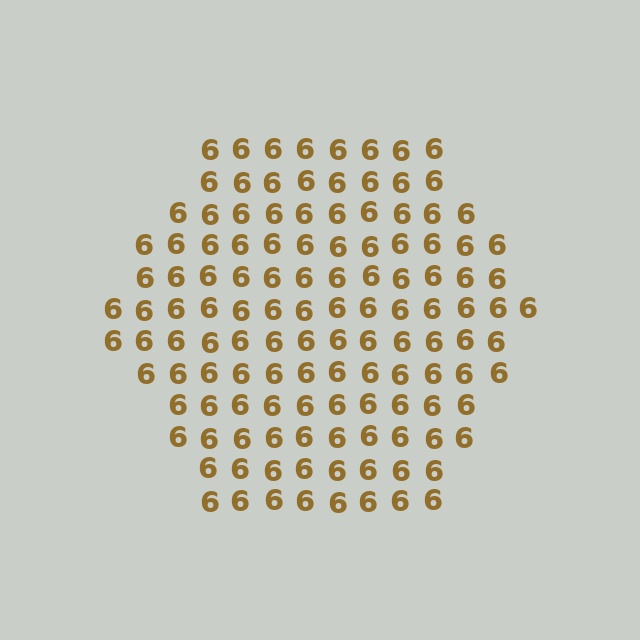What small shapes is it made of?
It is made of small digit 6's.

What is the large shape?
The large shape is a hexagon.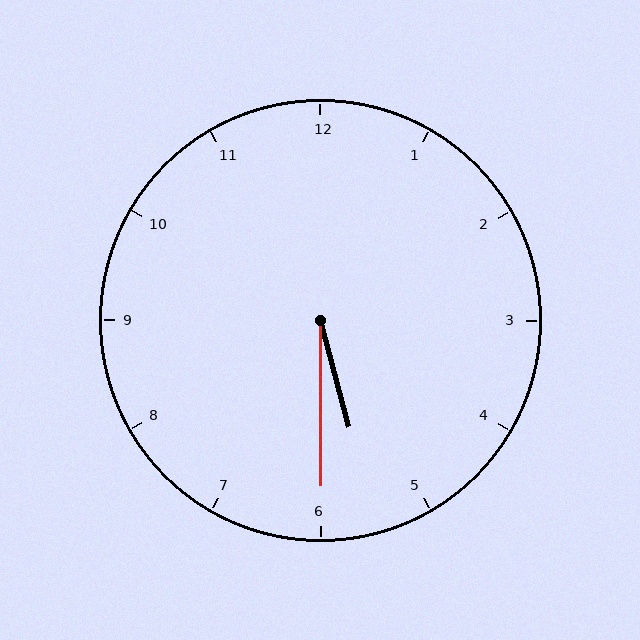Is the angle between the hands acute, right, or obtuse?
It is acute.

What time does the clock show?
5:30.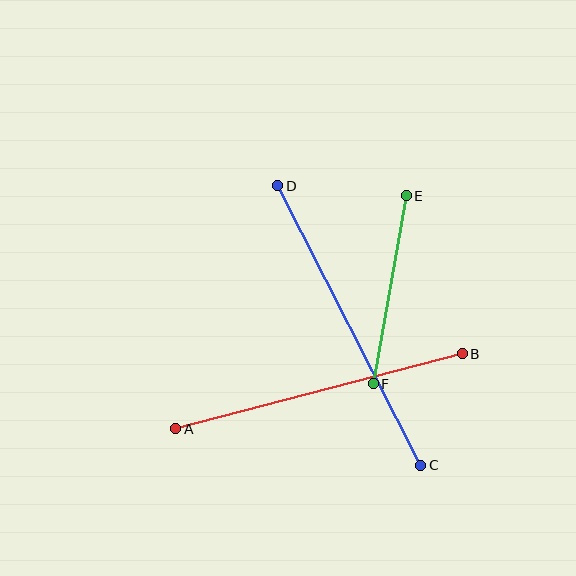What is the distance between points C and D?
The distance is approximately 314 pixels.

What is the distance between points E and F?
The distance is approximately 191 pixels.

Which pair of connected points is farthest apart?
Points C and D are farthest apart.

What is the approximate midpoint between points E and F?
The midpoint is at approximately (390, 290) pixels.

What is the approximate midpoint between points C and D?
The midpoint is at approximately (349, 326) pixels.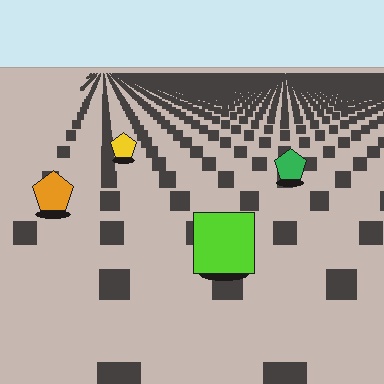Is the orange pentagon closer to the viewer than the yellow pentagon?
Yes. The orange pentagon is closer — you can tell from the texture gradient: the ground texture is coarser near it.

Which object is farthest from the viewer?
The yellow pentagon is farthest from the viewer. It appears smaller and the ground texture around it is denser.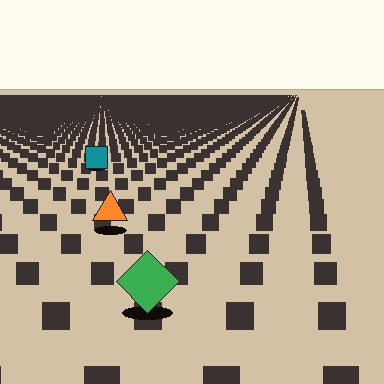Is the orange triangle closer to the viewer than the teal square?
Yes. The orange triangle is closer — you can tell from the texture gradient: the ground texture is coarser near it.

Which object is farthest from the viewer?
The teal square is farthest from the viewer. It appears smaller and the ground texture around it is denser.